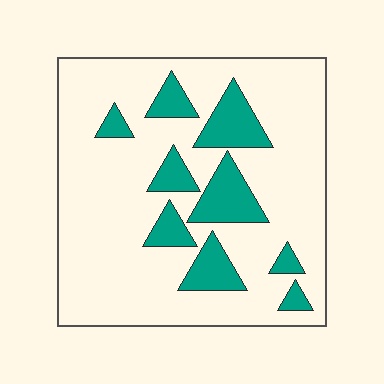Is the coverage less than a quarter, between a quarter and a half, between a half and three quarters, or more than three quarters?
Less than a quarter.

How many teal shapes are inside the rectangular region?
9.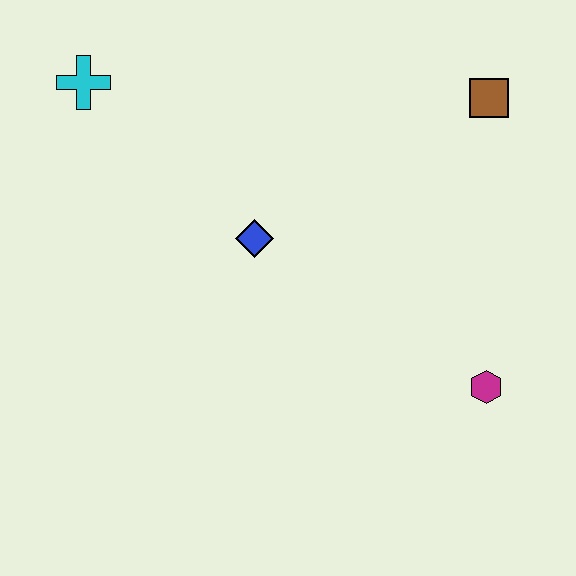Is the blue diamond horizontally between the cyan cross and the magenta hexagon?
Yes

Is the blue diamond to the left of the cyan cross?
No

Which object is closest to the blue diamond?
The cyan cross is closest to the blue diamond.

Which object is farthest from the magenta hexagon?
The cyan cross is farthest from the magenta hexagon.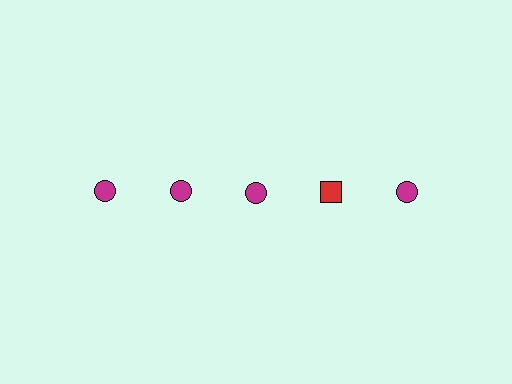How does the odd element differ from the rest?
It differs in both color (red instead of magenta) and shape (square instead of circle).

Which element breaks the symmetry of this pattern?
The red square in the top row, second from right column breaks the symmetry. All other shapes are magenta circles.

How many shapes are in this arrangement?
There are 5 shapes arranged in a grid pattern.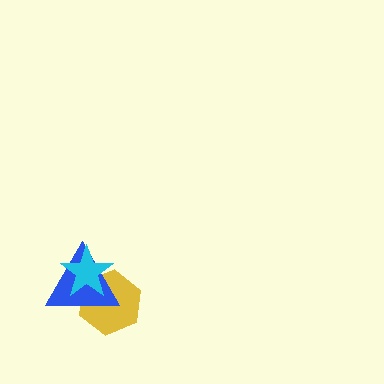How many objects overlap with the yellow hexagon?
2 objects overlap with the yellow hexagon.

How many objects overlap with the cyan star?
2 objects overlap with the cyan star.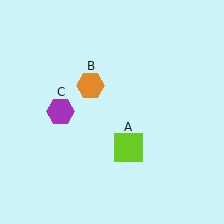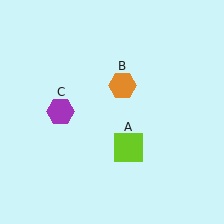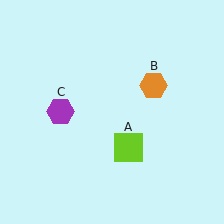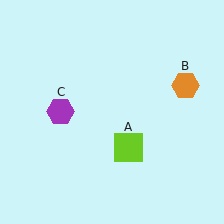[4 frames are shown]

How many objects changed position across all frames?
1 object changed position: orange hexagon (object B).